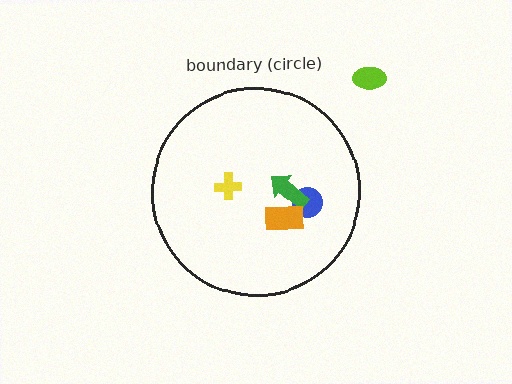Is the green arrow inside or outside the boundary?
Inside.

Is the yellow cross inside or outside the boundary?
Inside.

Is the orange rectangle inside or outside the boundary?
Inside.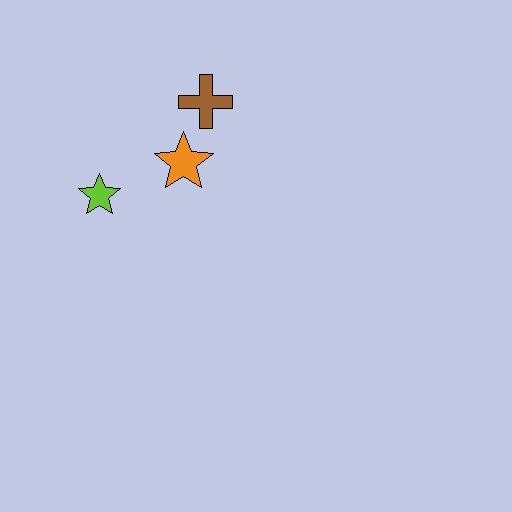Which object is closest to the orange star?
The brown cross is closest to the orange star.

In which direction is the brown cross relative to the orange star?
The brown cross is above the orange star.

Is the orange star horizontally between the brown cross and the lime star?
Yes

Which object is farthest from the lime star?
The brown cross is farthest from the lime star.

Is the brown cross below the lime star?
No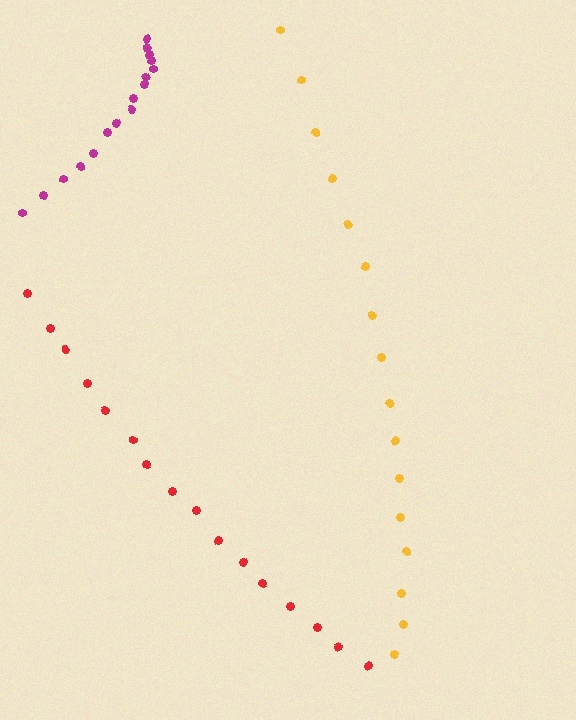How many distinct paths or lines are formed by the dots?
There are 3 distinct paths.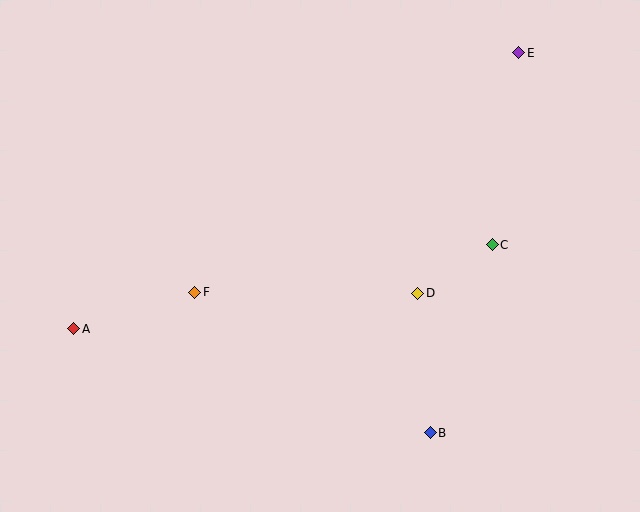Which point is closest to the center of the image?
Point D at (418, 293) is closest to the center.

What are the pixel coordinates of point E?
Point E is at (519, 53).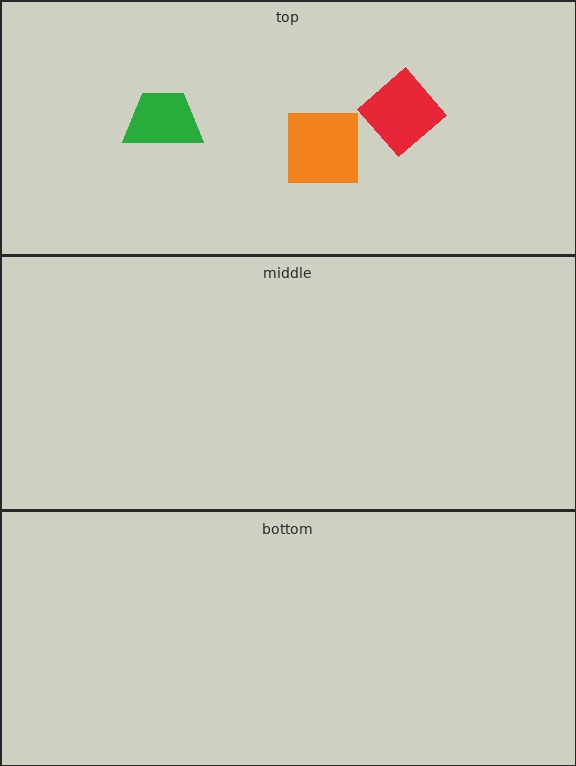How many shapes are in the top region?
3.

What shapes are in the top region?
The red diamond, the green trapezoid, the orange square.